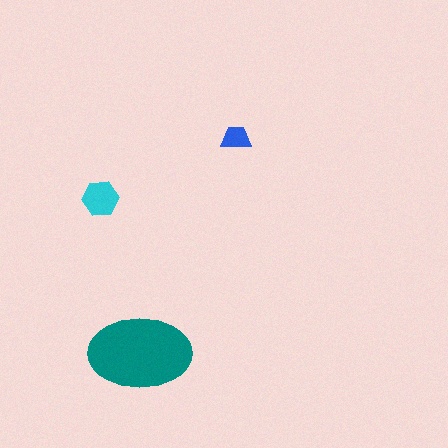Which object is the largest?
The teal ellipse.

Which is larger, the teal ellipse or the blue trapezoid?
The teal ellipse.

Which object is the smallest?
The blue trapezoid.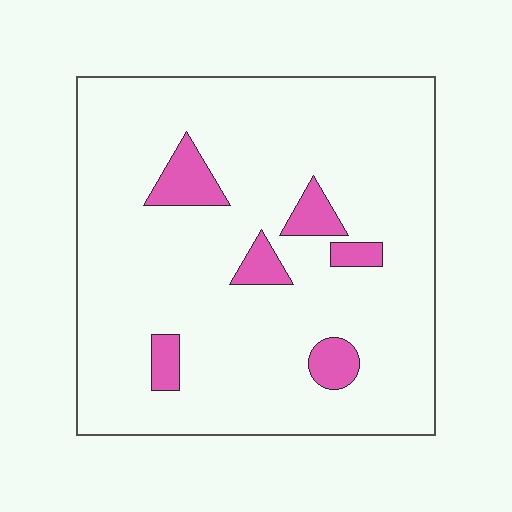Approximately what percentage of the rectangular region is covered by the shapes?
Approximately 10%.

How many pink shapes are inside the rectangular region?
6.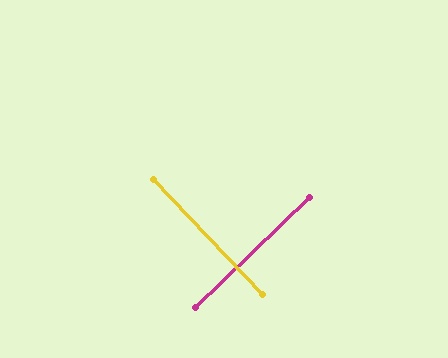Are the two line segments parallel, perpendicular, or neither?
Perpendicular — they meet at approximately 90°.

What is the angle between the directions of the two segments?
Approximately 90 degrees.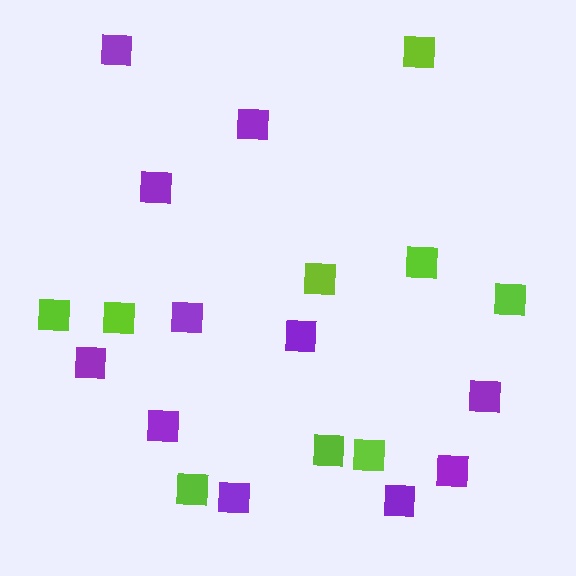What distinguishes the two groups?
There are 2 groups: one group of purple squares (11) and one group of lime squares (9).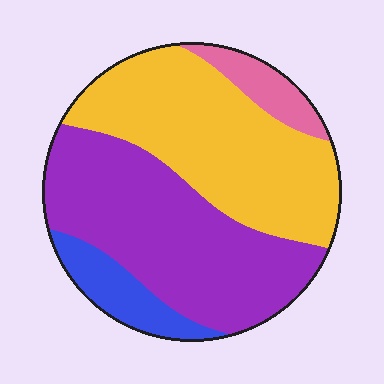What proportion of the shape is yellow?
Yellow covers 41% of the shape.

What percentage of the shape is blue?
Blue takes up about one tenth (1/10) of the shape.